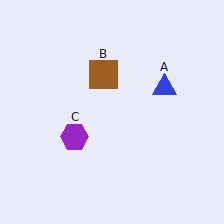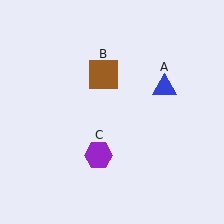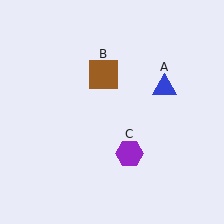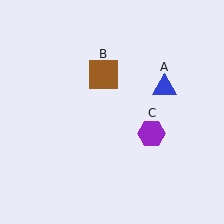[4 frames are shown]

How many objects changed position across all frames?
1 object changed position: purple hexagon (object C).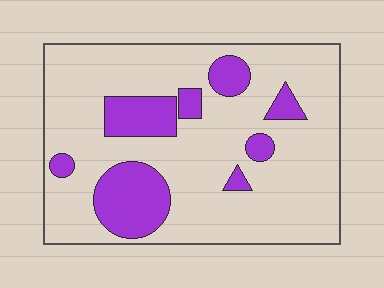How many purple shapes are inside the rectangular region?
8.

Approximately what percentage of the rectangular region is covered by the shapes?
Approximately 20%.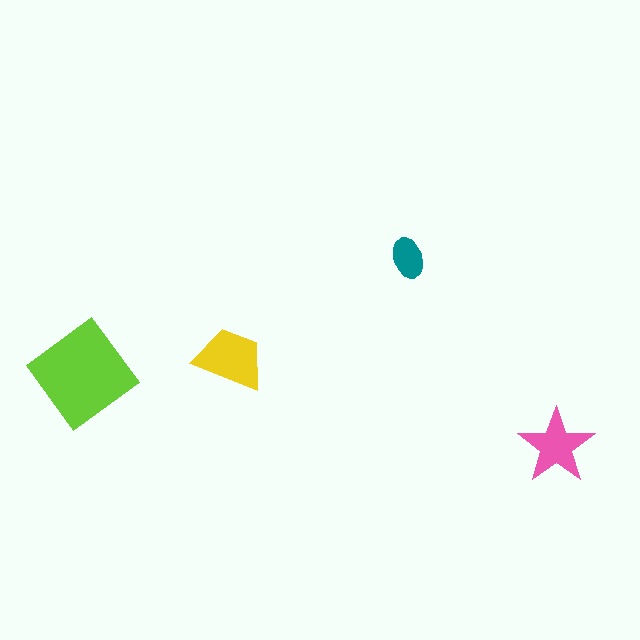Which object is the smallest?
The teal ellipse.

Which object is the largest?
The lime diamond.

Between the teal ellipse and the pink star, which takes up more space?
The pink star.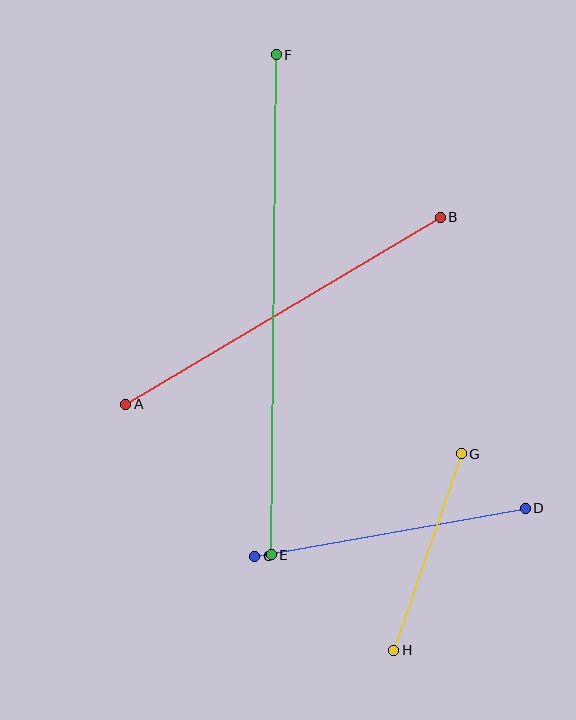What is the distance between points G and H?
The distance is approximately 208 pixels.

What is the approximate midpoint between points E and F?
The midpoint is at approximately (274, 305) pixels.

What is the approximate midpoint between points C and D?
The midpoint is at approximately (390, 532) pixels.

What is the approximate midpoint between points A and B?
The midpoint is at approximately (283, 311) pixels.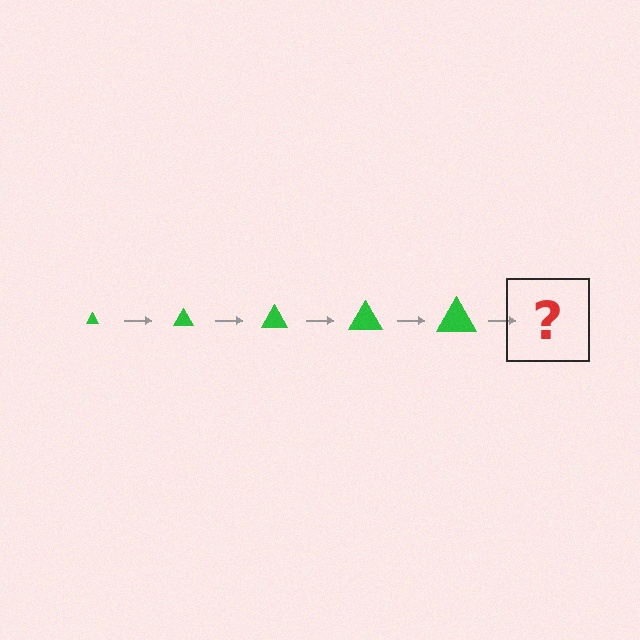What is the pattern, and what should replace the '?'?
The pattern is that the triangle gets progressively larger each step. The '?' should be a green triangle, larger than the previous one.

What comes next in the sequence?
The next element should be a green triangle, larger than the previous one.